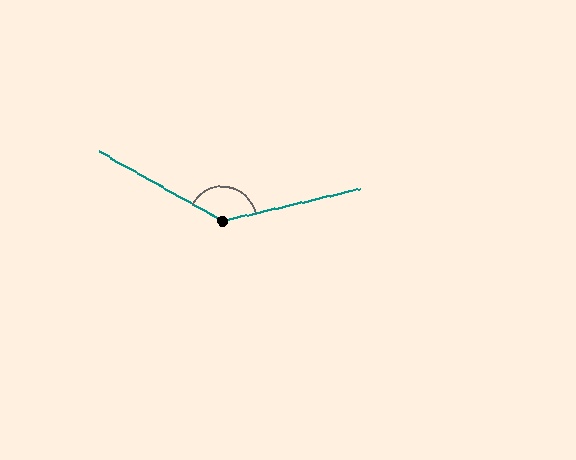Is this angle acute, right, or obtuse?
It is obtuse.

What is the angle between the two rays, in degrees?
Approximately 137 degrees.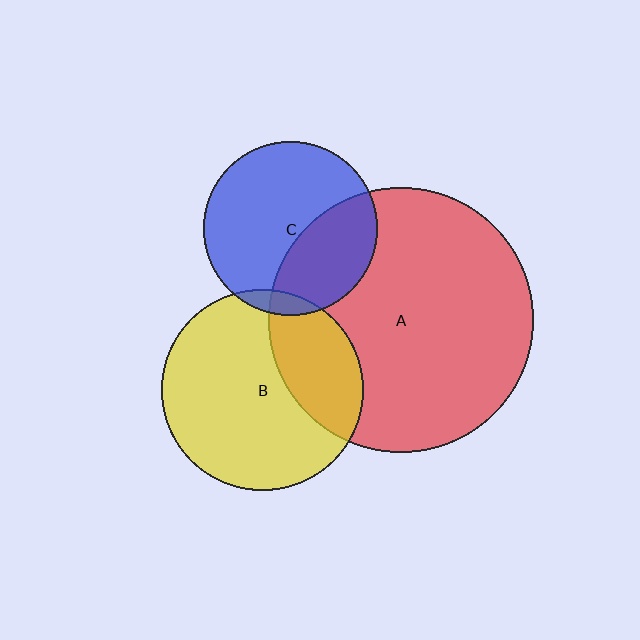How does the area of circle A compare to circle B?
Approximately 1.7 times.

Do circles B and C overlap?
Yes.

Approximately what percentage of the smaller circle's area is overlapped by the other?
Approximately 5%.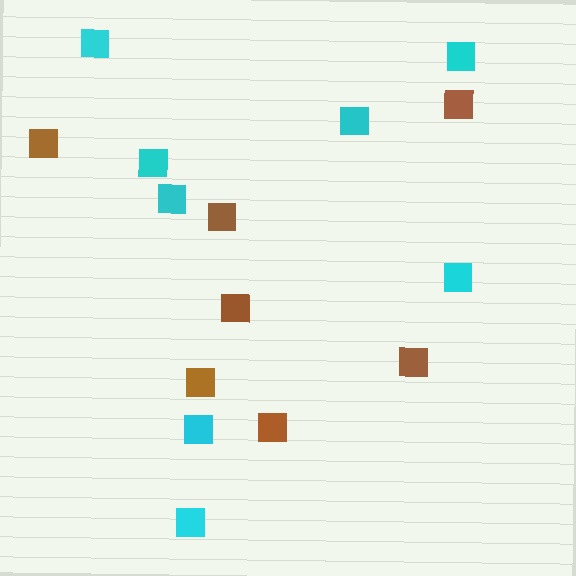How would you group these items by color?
There are 2 groups: one group of brown squares (7) and one group of cyan squares (8).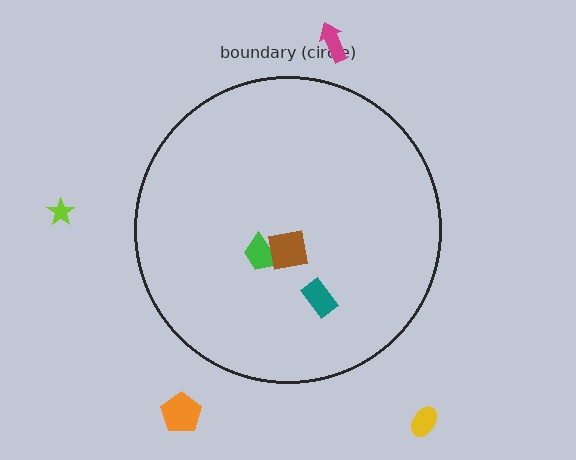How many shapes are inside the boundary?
3 inside, 4 outside.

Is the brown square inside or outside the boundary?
Inside.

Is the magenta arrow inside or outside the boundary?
Outside.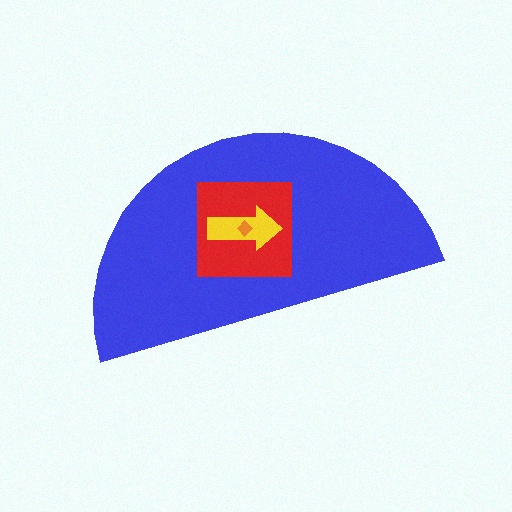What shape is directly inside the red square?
The yellow arrow.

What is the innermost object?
The orange diamond.